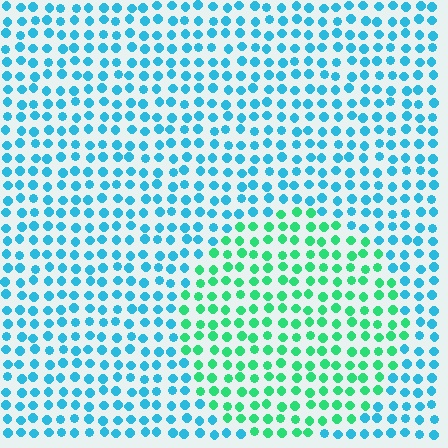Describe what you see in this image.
The image is filled with small cyan elements in a uniform arrangement. A circle-shaped region is visible where the elements are tinted to a slightly different hue, forming a subtle color boundary.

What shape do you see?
I see a circle.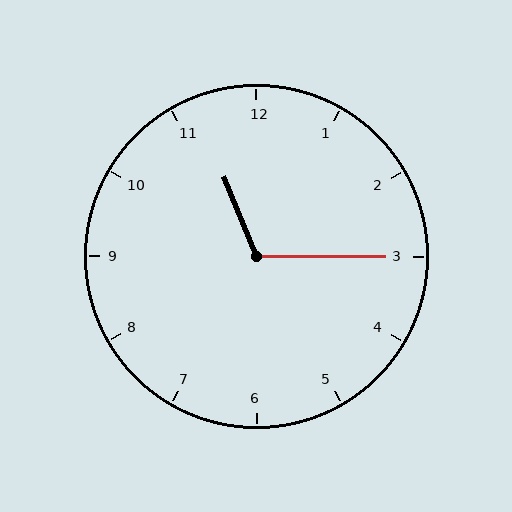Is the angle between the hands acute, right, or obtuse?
It is obtuse.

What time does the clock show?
11:15.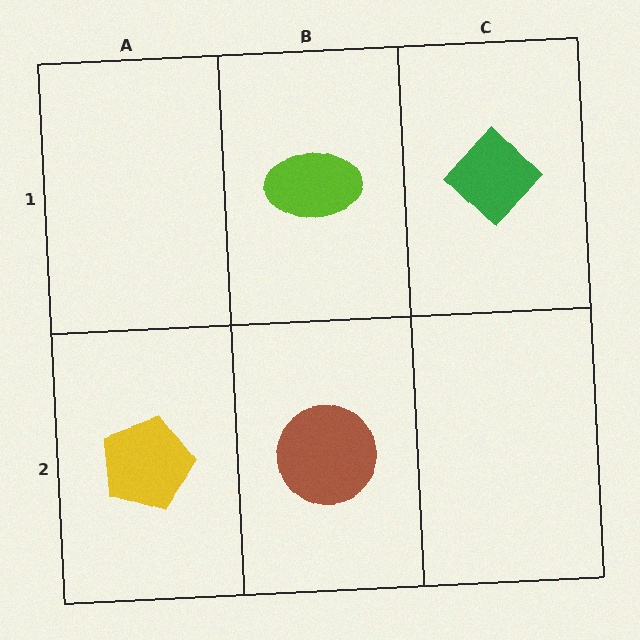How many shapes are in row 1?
2 shapes.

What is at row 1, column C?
A green diamond.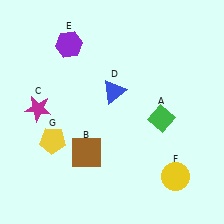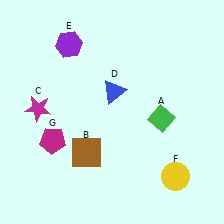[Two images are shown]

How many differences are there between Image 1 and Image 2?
There is 1 difference between the two images.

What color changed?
The pentagon (G) changed from yellow in Image 1 to magenta in Image 2.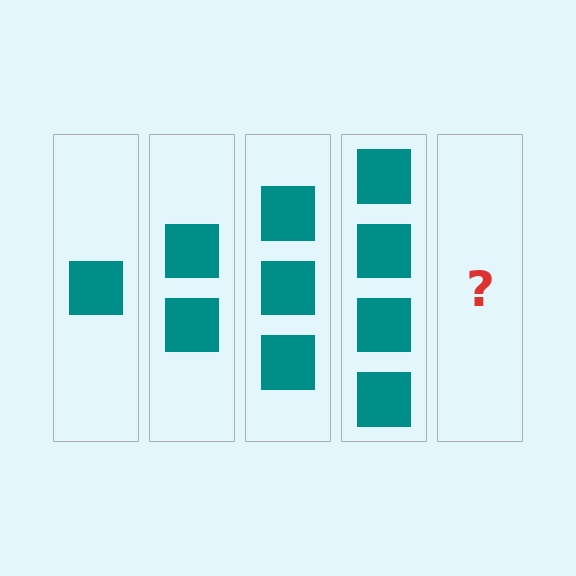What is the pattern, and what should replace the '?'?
The pattern is that each step adds one more square. The '?' should be 5 squares.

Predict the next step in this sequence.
The next step is 5 squares.